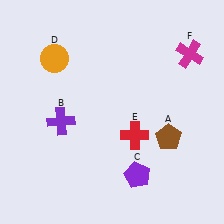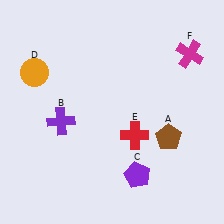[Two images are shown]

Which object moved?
The orange circle (D) moved left.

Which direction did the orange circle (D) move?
The orange circle (D) moved left.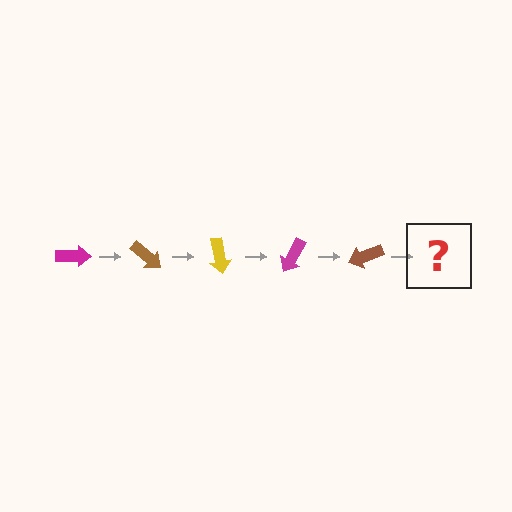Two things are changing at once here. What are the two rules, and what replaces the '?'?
The two rules are that it rotates 40 degrees each step and the color cycles through magenta, brown, and yellow. The '?' should be a yellow arrow, rotated 200 degrees from the start.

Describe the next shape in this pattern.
It should be a yellow arrow, rotated 200 degrees from the start.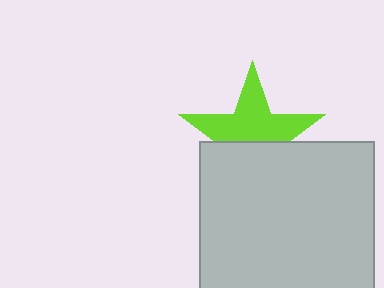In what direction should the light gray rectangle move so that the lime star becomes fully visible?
The light gray rectangle should move down. That is the shortest direction to clear the overlap and leave the lime star fully visible.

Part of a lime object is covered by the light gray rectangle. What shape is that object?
It is a star.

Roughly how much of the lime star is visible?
About half of it is visible (roughly 58%).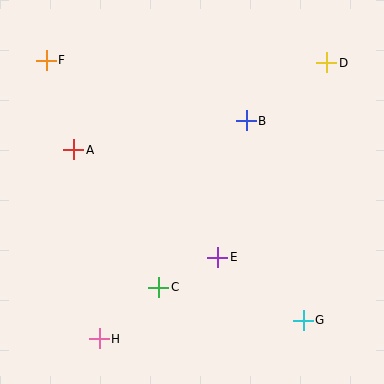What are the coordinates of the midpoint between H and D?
The midpoint between H and D is at (213, 201).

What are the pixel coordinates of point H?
Point H is at (99, 339).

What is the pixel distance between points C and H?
The distance between C and H is 79 pixels.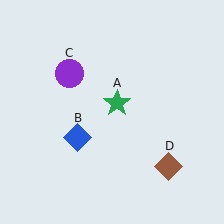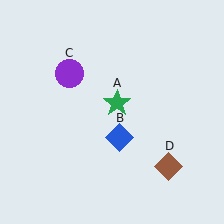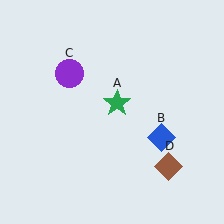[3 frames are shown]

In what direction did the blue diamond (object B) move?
The blue diamond (object B) moved right.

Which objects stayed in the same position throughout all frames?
Green star (object A) and purple circle (object C) and brown diamond (object D) remained stationary.